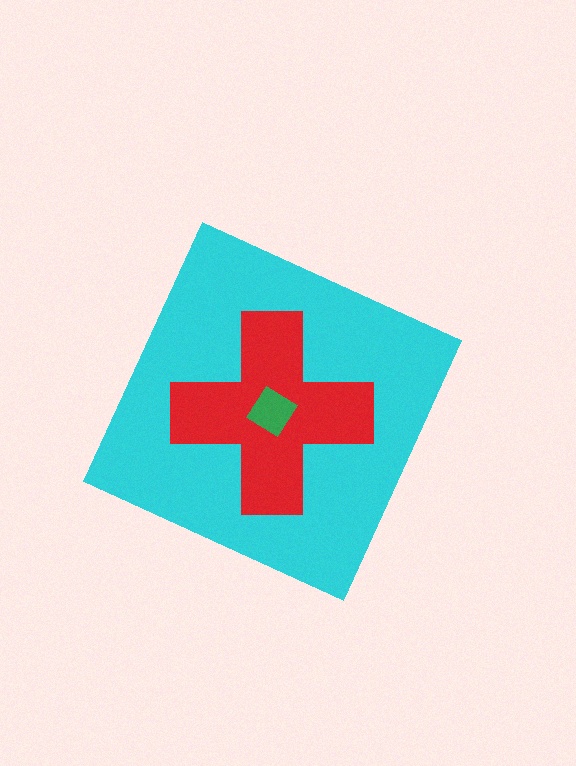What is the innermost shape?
The green diamond.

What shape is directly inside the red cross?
The green diamond.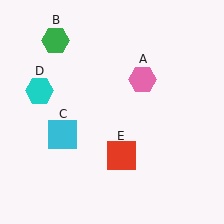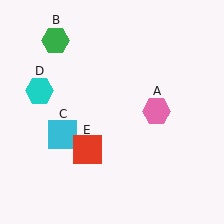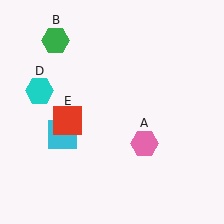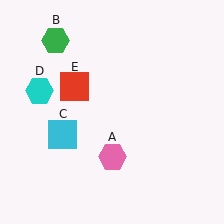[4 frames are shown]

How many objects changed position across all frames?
2 objects changed position: pink hexagon (object A), red square (object E).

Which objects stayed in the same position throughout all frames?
Green hexagon (object B) and cyan square (object C) and cyan hexagon (object D) remained stationary.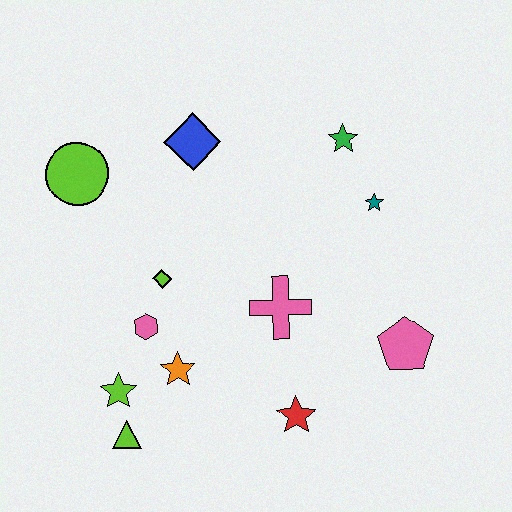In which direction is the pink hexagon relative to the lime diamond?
The pink hexagon is below the lime diamond.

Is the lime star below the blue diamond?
Yes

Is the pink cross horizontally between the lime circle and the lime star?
No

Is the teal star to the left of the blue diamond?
No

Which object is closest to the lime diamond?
The pink hexagon is closest to the lime diamond.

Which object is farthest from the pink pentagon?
The lime circle is farthest from the pink pentagon.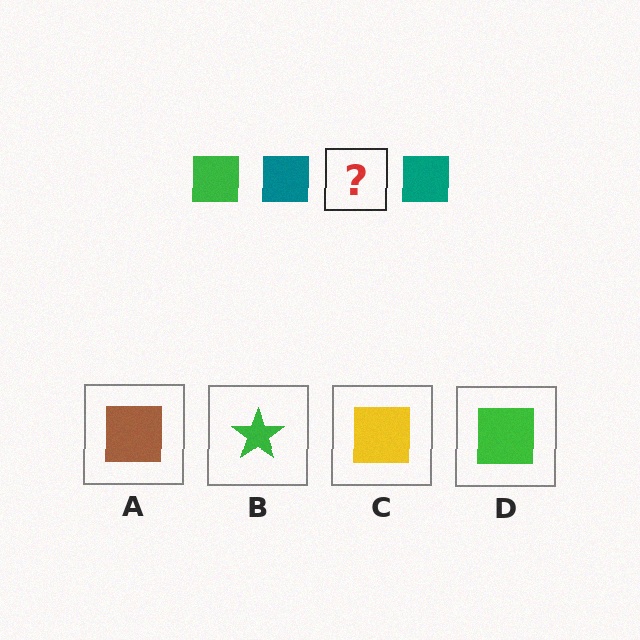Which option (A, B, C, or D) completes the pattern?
D.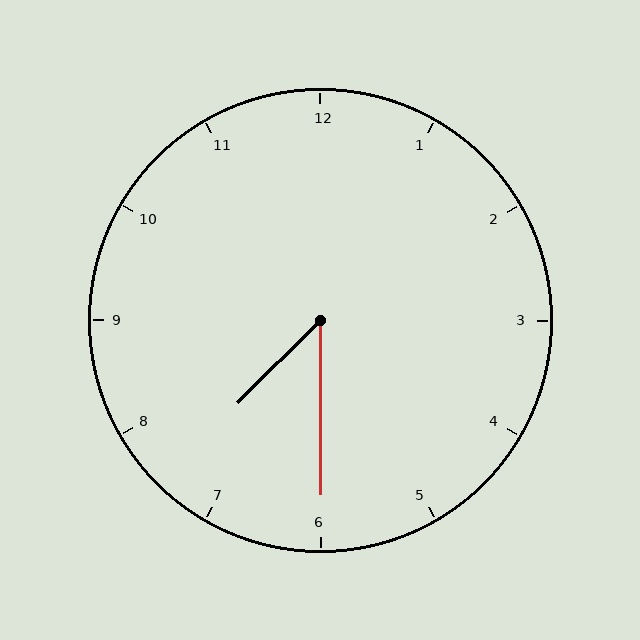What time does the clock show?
7:30.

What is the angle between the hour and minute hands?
Approximately 45 degrees.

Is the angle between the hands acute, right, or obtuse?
It is acute.